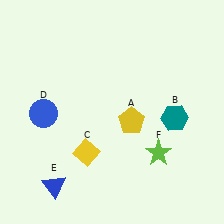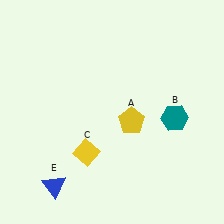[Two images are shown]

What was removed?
The lime star (F), the blue circle (D) were removed in Image 2.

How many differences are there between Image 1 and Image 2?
There are 2 differences between the two images.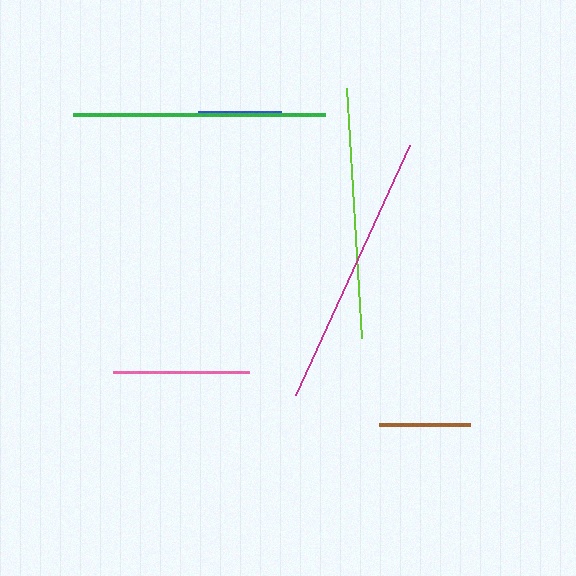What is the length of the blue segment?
The blue segment is approximately 83 pixels long.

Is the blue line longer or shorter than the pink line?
The pink line is longer than the blue line.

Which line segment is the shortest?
The blue line is the shortest at approximately 83 pixels.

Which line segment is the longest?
The magenta line is the longest at approximately 275 pixels.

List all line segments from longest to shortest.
From longest to shortest: magenta, green, lime, pink, brown, blue.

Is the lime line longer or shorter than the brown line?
The lime line is longer than the brown line.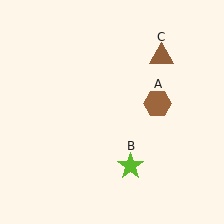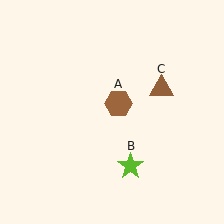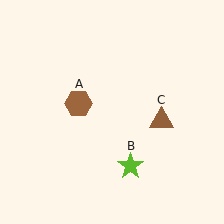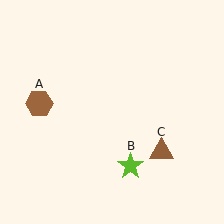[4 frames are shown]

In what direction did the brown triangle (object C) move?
The brown triangle (object C) moved down.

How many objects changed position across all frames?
2 objects changed position: brown hexagon (object A), brown triangle (object C).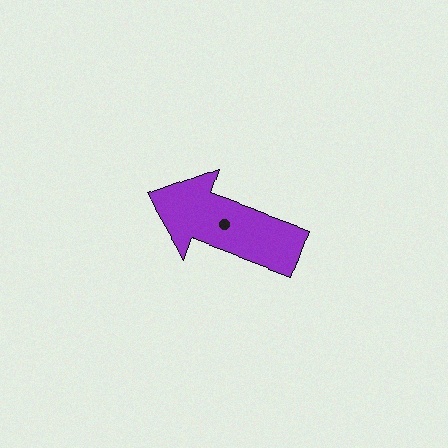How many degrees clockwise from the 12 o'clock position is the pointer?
Approximately 290 degrees.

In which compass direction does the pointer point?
West.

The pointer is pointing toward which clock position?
Roughly 10 o'clock.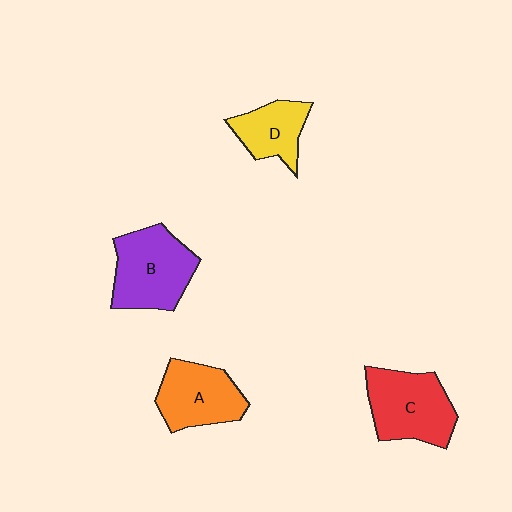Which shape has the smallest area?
Shape D (yellow).